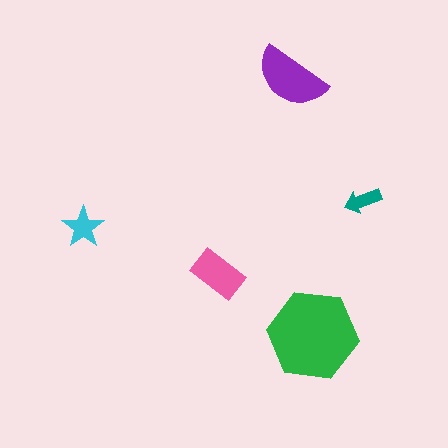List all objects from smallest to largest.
The teal arrow, the cyan star, the pink rectangle, the purple semicircle, the green hexagon.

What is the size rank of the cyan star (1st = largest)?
4th.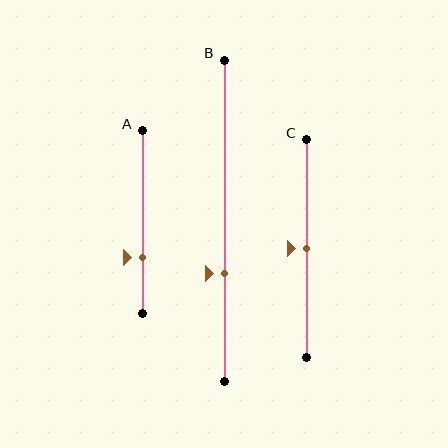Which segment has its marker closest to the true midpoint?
Segment C has its marker closest to the true midpoint.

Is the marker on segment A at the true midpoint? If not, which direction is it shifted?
No, the marker on segment A is shifted downward by about 20% of the segment length.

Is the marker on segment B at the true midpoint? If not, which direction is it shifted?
No, the marker on segment B is shifted downward by about 16% of the segment length.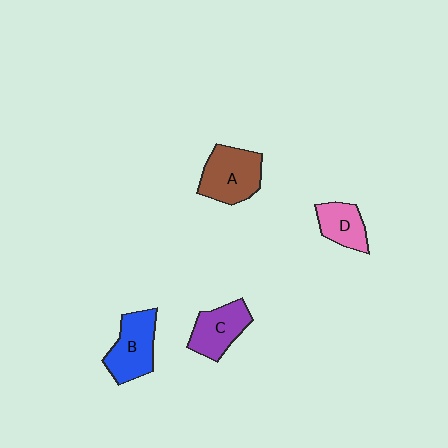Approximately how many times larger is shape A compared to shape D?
Approximately 1.6 times.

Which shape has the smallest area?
Shape D (pink).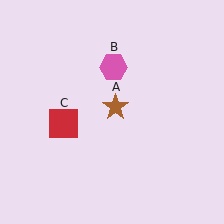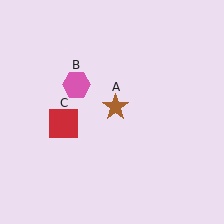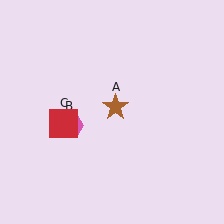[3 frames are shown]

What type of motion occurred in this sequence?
The pink hexagon (object B) rotated counterclockwise around the center of the scene.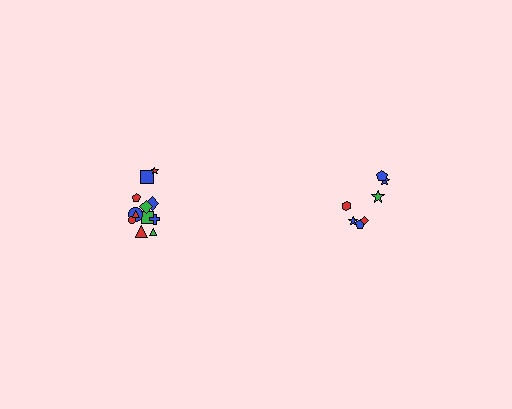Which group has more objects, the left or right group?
The left group.